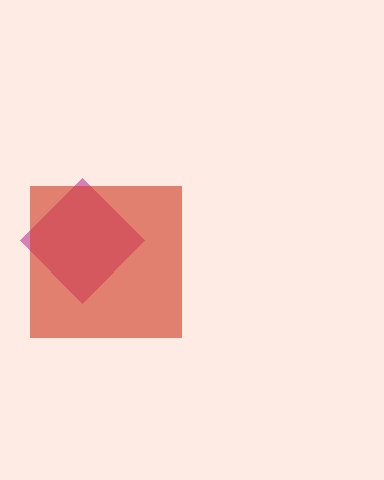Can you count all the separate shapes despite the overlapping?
Yes, there are 2 separate shapes.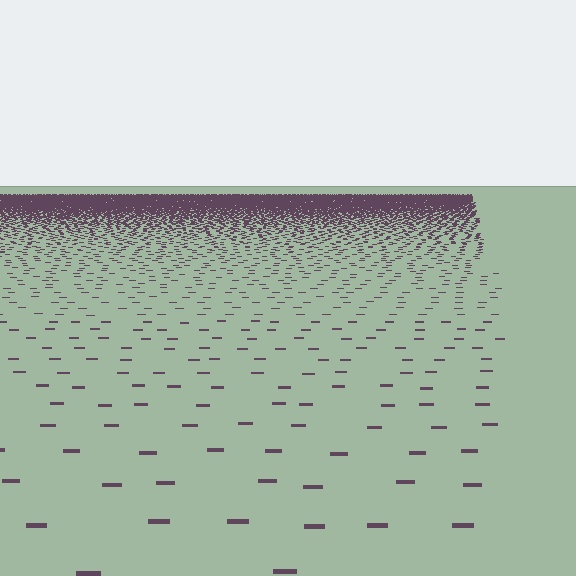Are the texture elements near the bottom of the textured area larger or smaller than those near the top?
Larger. Near the bottom, elements are closer to the viewer and appear at a bigger on-screen size.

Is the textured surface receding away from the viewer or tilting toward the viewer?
The surface is receding away from the viewer. Texture elements get smaller and denser toward the top.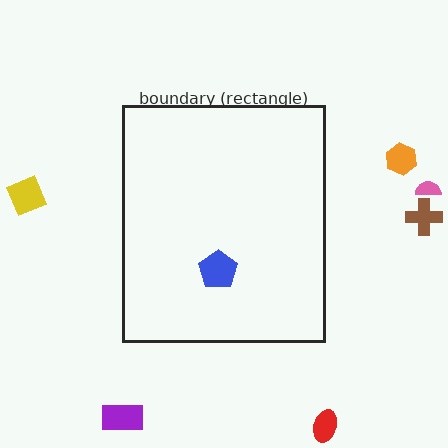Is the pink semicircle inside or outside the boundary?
Outside.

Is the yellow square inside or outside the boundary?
Outside.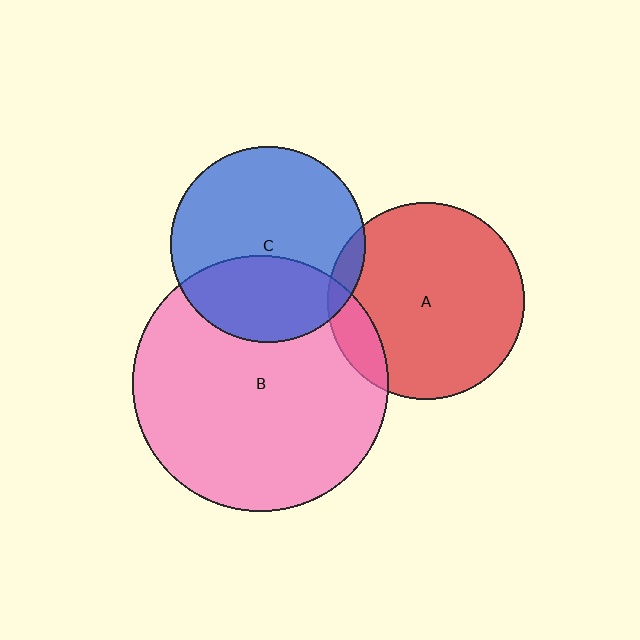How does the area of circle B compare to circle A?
Approximately 1.7 times.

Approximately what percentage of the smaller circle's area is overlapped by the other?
Approximately 35%.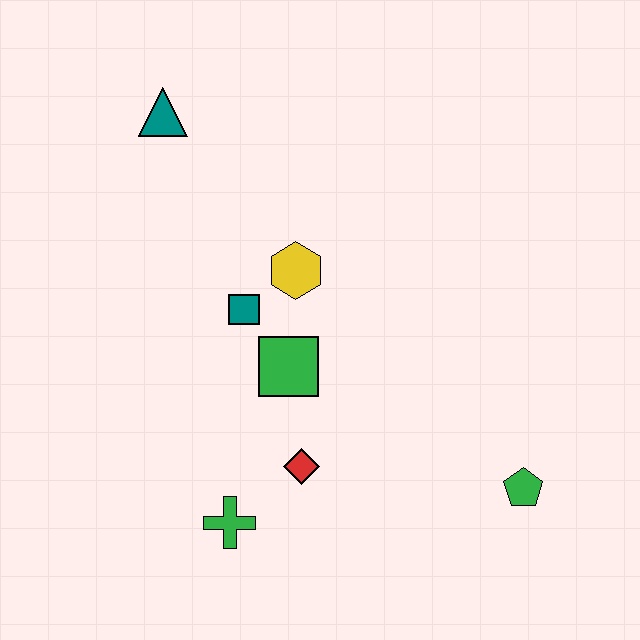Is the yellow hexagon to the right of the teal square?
Yes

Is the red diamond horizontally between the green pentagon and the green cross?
Yes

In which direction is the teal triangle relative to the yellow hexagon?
The teal triangle is above the yellow hexagon.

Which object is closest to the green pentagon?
The red diamond is closest to the green pentagon.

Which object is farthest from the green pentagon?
The teal triangle is farthest from the green pentagon.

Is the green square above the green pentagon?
Yes